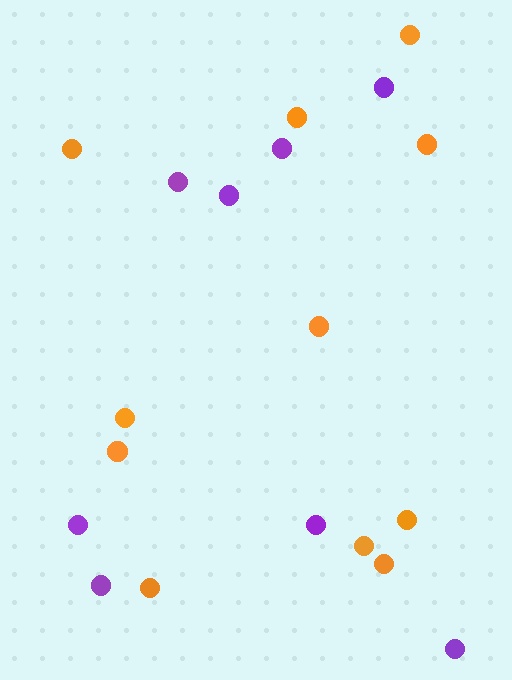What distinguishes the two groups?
There are 2 groups: one group of orange circles (11) and one group of purple circles (8).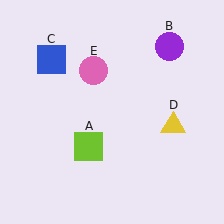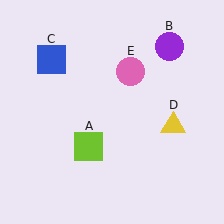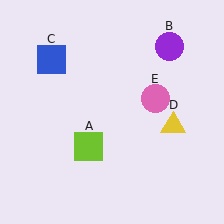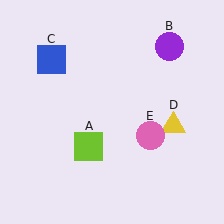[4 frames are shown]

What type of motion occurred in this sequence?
The pink circle (object E) rotated clockwise around the center of the scene.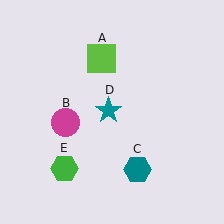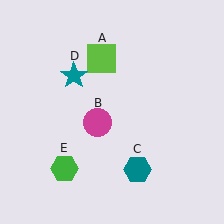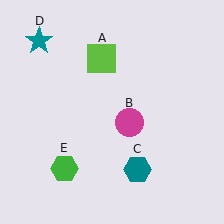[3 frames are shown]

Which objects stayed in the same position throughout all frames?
Lime square (object A) and teal hexagon (object C) and green hexagon (object E) remained stationary.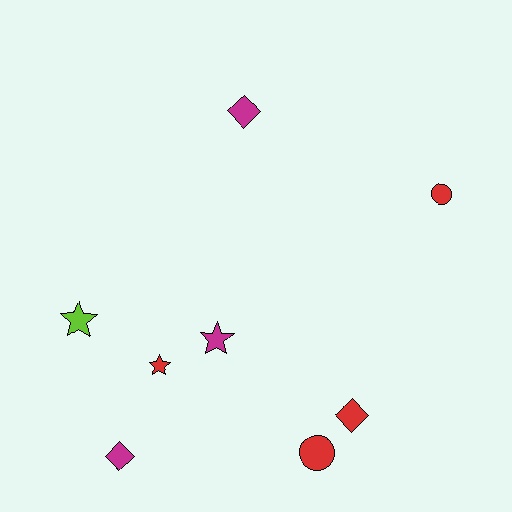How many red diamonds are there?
There is 1 red diamond.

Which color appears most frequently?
Red, with 4 objects.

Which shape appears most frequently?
Star, with 3 objects.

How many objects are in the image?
There are 8 objects.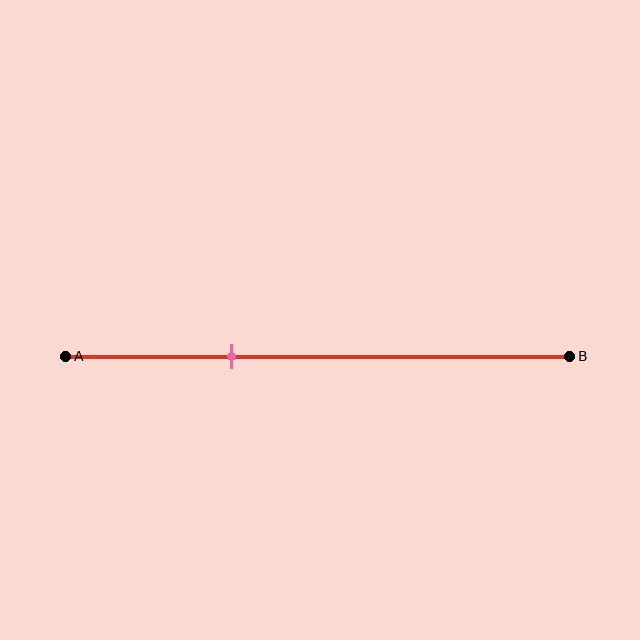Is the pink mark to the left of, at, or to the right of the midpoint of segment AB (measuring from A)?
The pink mark is to the left of the midpoint of segment AB.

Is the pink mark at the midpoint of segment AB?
No, the mark is at about 35% from A, not at the 50% midpoint.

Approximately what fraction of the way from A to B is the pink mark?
The pink mark is approximately 35% of the way from A to B.